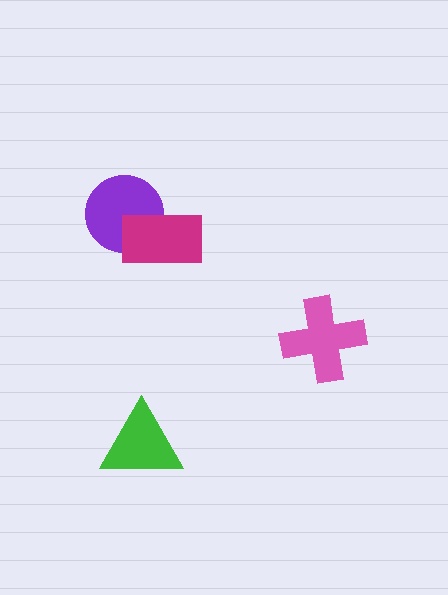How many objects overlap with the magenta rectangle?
1 object overlaps with the magenta rectangle.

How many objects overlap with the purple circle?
1 object overlaps with the purple circle.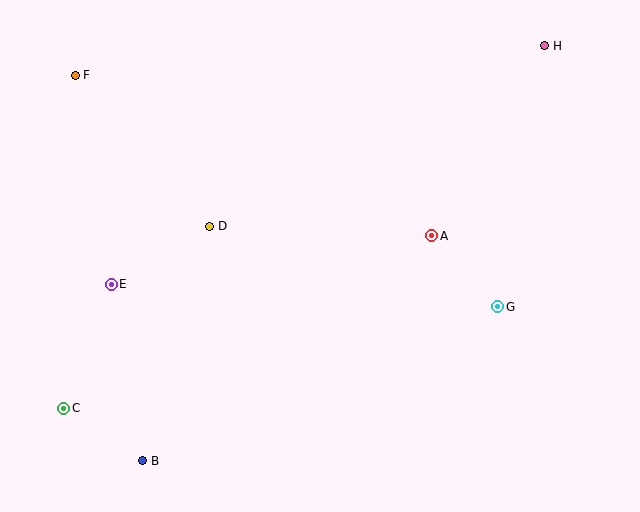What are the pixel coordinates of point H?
Point H is at (545, 46).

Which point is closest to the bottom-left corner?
Point C is closest to the bottom-left corner.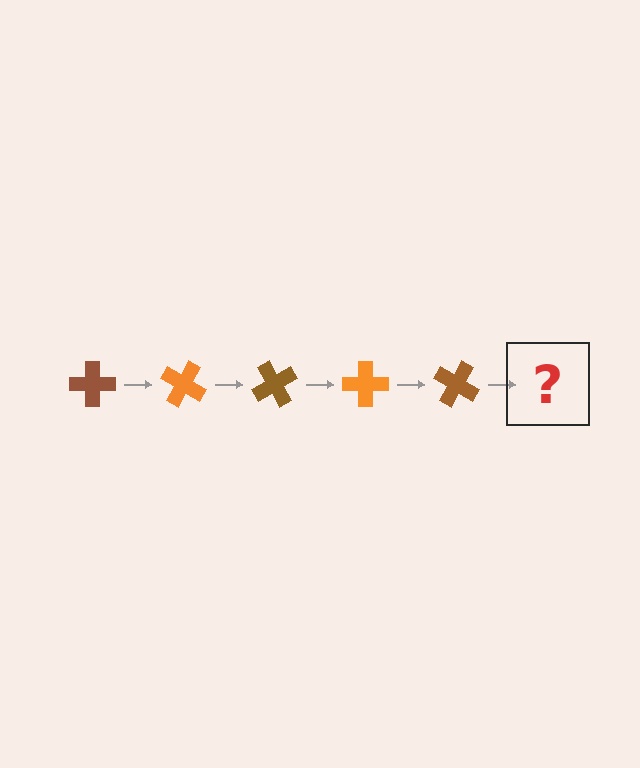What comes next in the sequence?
The next element should be an orange cross, rotated 150 degrees from the start.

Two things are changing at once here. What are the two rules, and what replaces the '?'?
The two rules are that it rotates 30 degrees each step and the color cycles through brown and orange. The '?' should be an orange cross, rotated 150 degrees from the start.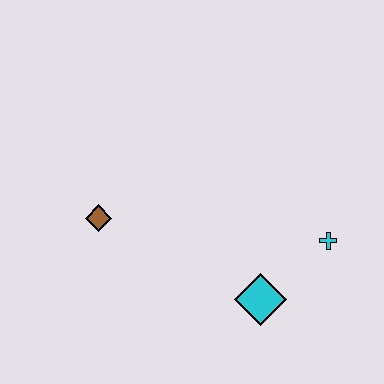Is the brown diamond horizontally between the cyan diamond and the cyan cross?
No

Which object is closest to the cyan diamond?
The cyan cross is closest to the cyan diamond.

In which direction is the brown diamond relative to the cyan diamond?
The brown diamond is to the left of the cyan diamond.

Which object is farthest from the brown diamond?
The cyan cross is farthest from the brown diamond.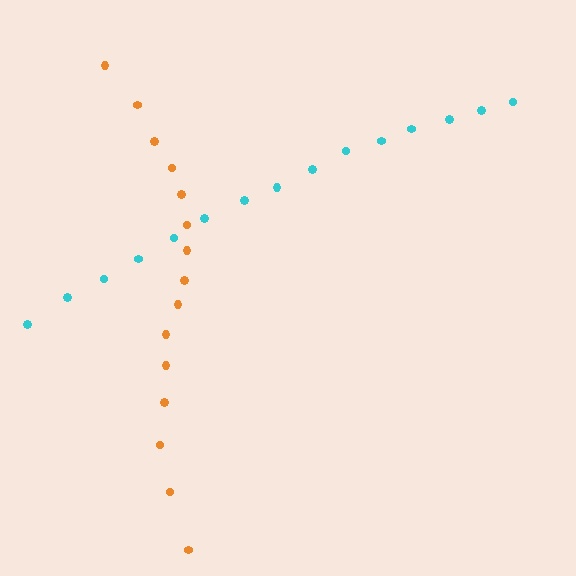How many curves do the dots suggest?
There are 2 distinct paths.